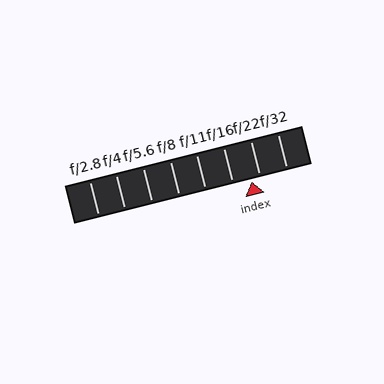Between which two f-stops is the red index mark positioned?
The index mark is between f/16 and f/22.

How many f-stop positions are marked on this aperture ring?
There are 8 f-stop positions marked.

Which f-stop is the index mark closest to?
The index mark is closest to f/22.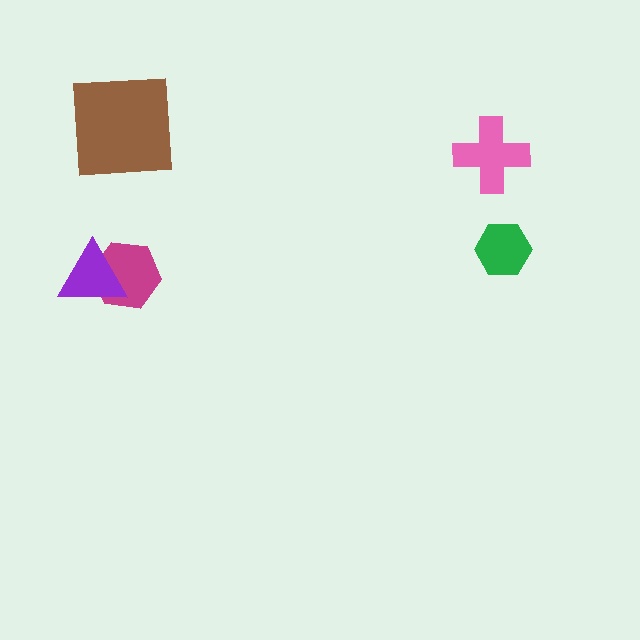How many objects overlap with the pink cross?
0 objects overlap with the pink cross.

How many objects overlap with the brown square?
0 objects overlap with the brown square.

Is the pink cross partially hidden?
No, no other shape covers it.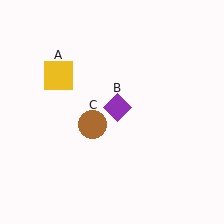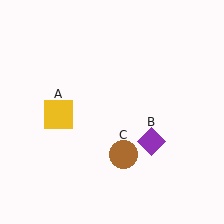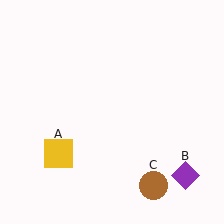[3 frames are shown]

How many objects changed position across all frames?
3 objects changed position: yellow square (object A), purple diamond (object B), brown circle (object C).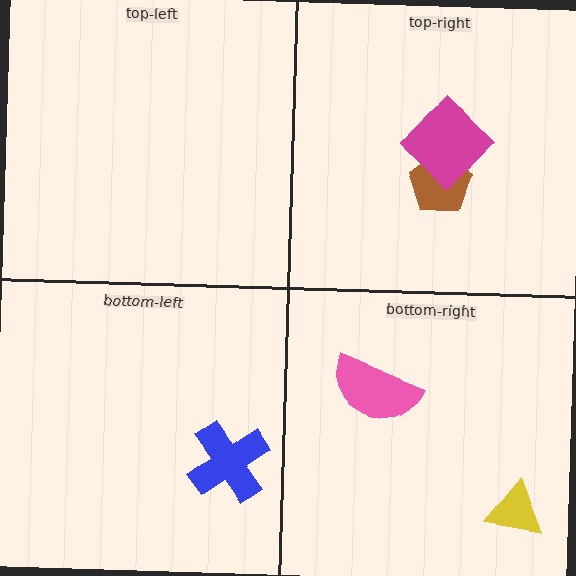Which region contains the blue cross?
The bottom-left region.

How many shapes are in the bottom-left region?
1.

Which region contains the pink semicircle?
The bottom-right region.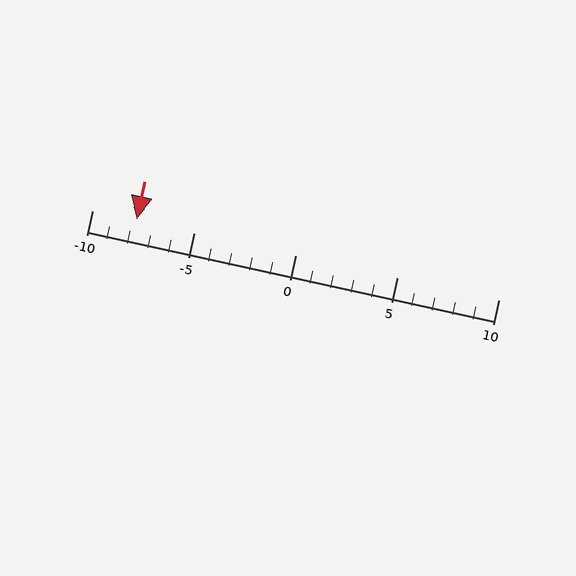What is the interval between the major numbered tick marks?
The major tick marks are spaced 5 units apart.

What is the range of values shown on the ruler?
The ruler shows values from -10 to 10.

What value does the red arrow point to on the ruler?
The red arrow points to approximately -8.